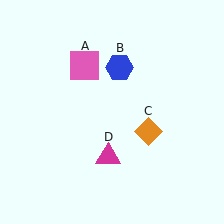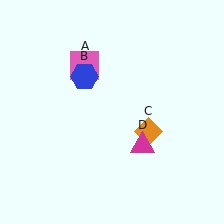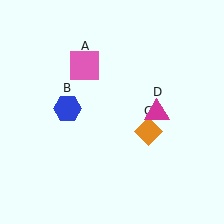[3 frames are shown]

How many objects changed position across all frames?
2 objects changed position: blue hexagon (object B), magenta triangle (object D).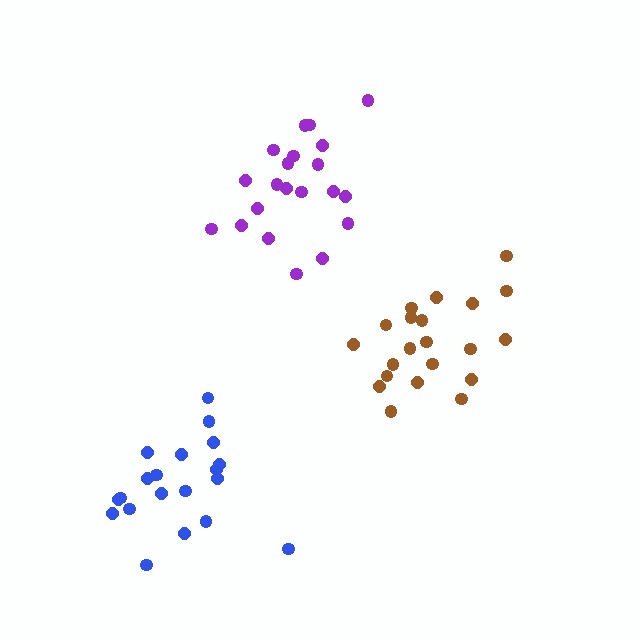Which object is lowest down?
The blue cluster is bottommost.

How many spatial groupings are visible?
There are 3 spatial groupings.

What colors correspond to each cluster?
The clusters are colored: blue, purple, brown.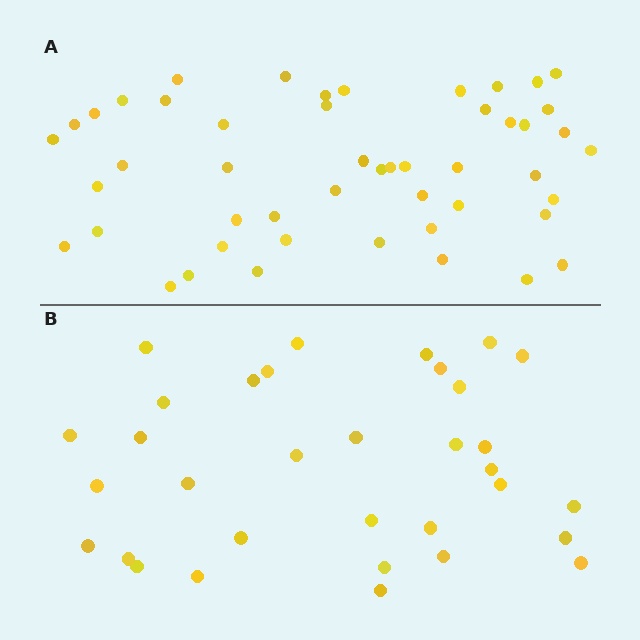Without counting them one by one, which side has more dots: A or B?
Region A (the top region) has more dots.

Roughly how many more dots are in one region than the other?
Region A has approximately 15 more dots than region B.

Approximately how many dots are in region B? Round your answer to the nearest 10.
About 30 dots. (The exact count is 33, which rounds to 30.)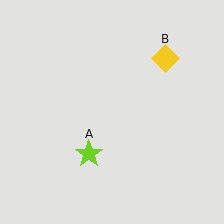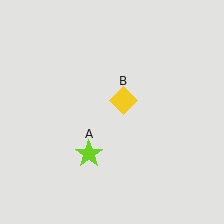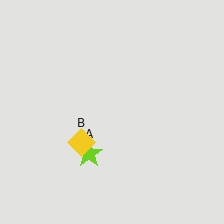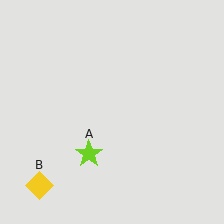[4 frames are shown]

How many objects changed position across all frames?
1 object changed position: yellow diamond (object B).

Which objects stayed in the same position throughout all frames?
Lime star (object A) remained stationary.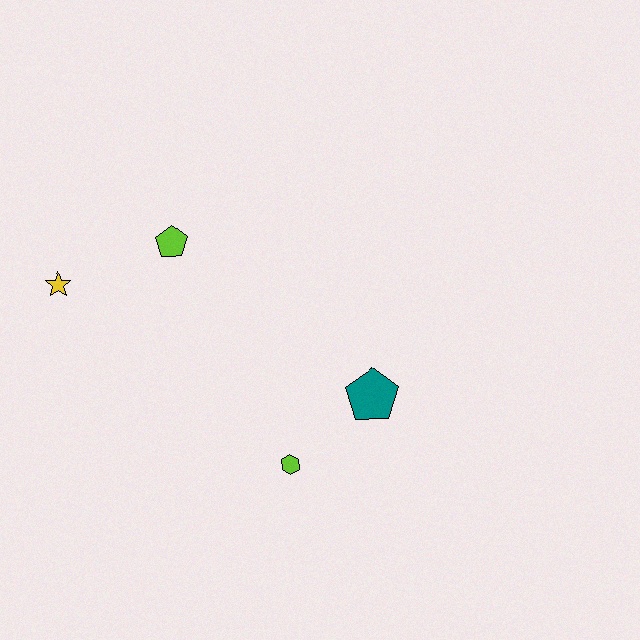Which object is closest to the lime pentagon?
The yellow star is closest to the lime pentagon.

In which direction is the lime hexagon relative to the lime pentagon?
The lime hexagon is below the lime pentagon.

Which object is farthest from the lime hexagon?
The yellow star is farthest from the lime hexagon.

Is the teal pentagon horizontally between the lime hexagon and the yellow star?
No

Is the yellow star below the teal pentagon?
No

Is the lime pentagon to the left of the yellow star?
No